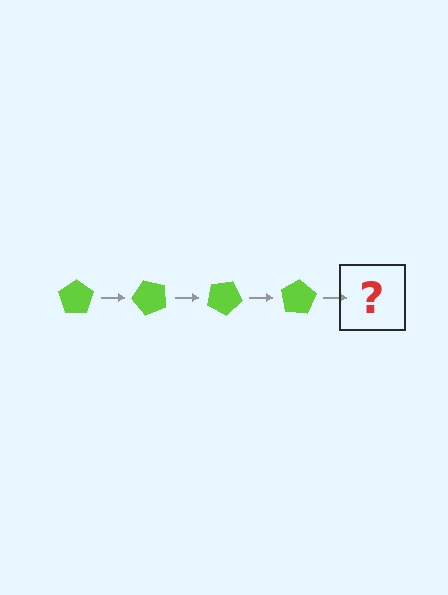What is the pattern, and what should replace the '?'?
The pattern is that the pentagon rotates 50 degrees each step. The '?' should be a lime pentagon rotated 200 degrees.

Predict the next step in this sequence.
The next step is a lime pentagon rotated 200 degrees.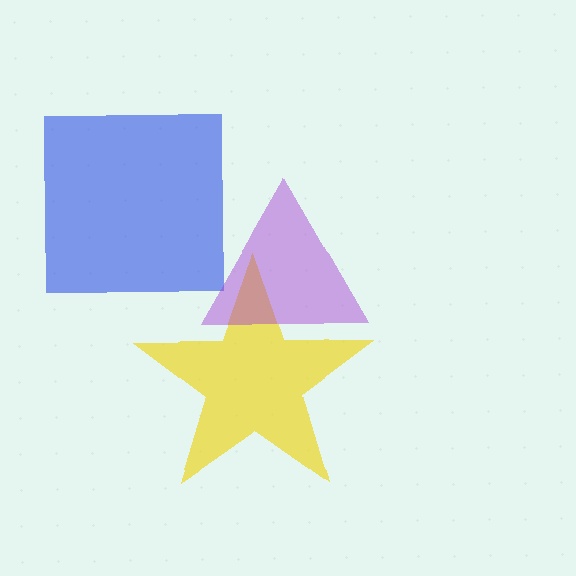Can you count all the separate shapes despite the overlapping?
Yes, there are 3 separate shapes.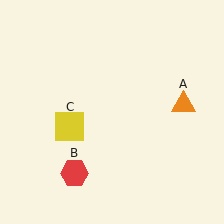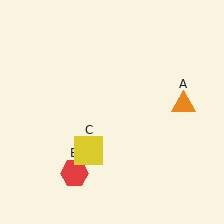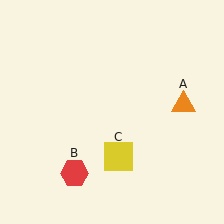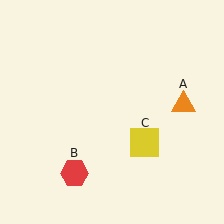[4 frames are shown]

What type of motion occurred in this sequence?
The yellow square (object C) rotated counterclockwise around the center of the scene.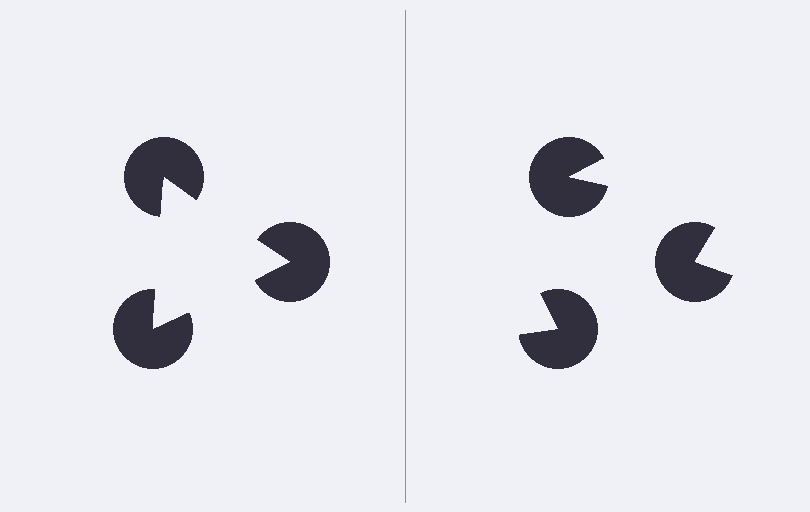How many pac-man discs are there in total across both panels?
6 — 3 on each side.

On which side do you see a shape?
An illusory triangle appears on the left side. On the right side the wedge cuts are rotated, so no coherent shape forms.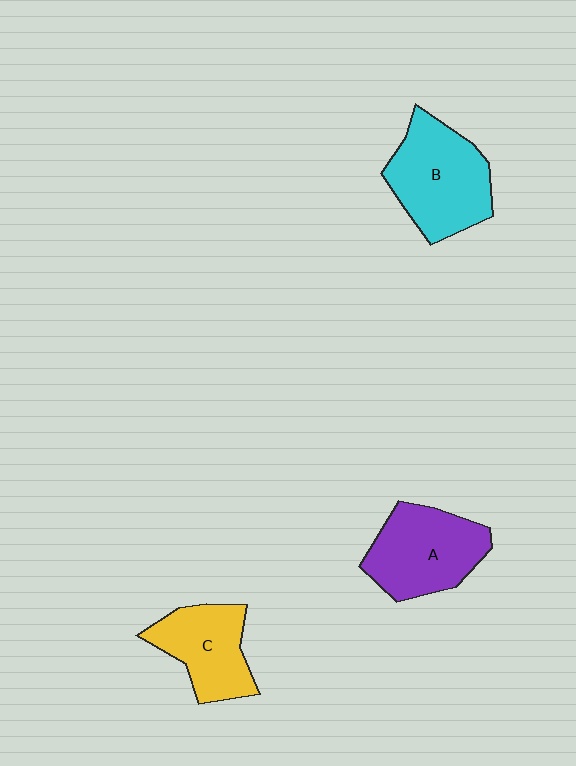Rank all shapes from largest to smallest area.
From largest to smallest: B (cyan), A (purple), C (yellow).